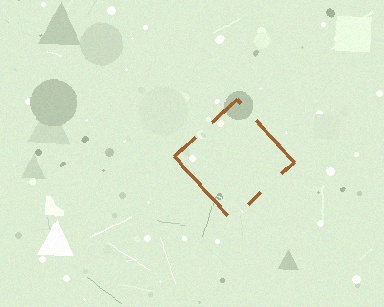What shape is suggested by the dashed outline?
The dashed outline suggests a diamond.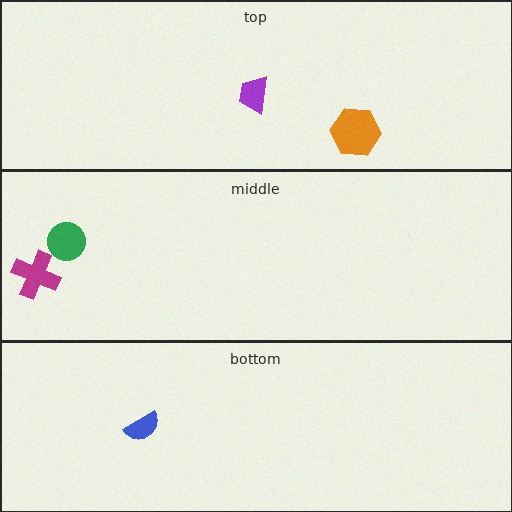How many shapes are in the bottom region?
1.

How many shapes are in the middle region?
2.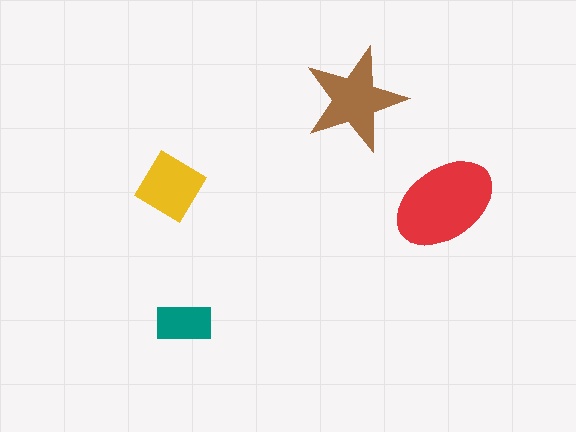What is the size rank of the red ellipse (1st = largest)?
1st.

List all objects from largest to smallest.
The red ellipse, the brown star, the yellow diamond, the teal rectangle.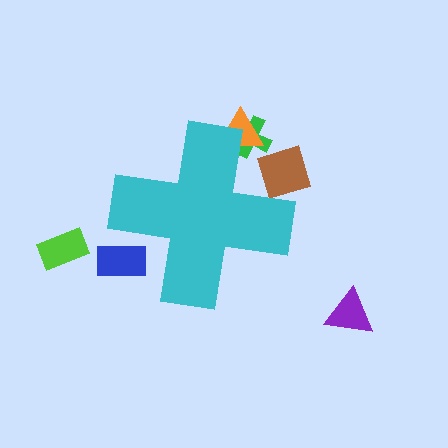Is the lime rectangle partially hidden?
No, the lime rectangle is fully visible.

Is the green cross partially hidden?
Yes, the green cross is partially hidden behind the cyan cross.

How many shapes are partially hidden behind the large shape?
4 shapes are partially hidden.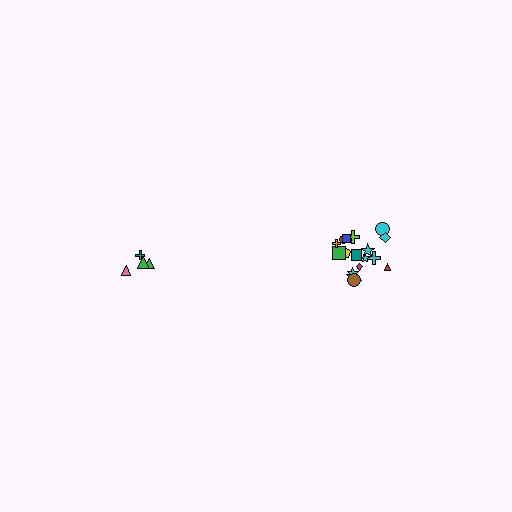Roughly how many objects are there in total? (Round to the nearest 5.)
Roughly 20 objects in total.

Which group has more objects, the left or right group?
The right group.